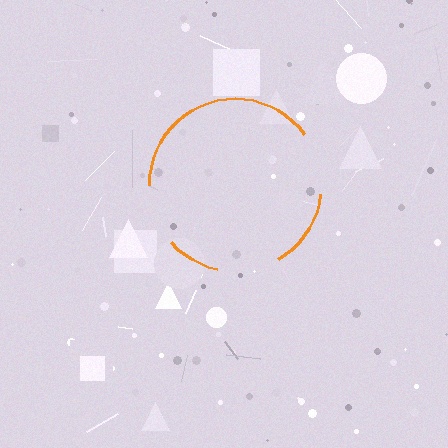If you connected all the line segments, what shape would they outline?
They would outline a circle.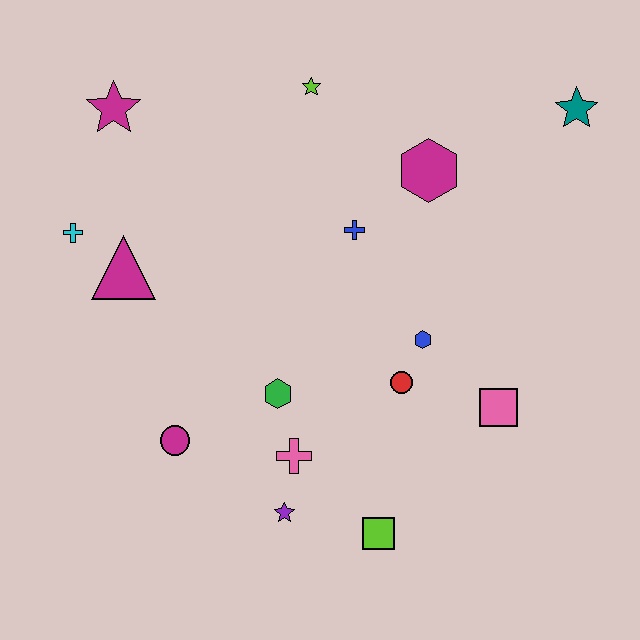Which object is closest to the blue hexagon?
The red circle is closest to the blue hexagon.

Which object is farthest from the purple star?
The teal star is farthest from the purple star.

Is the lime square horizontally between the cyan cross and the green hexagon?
No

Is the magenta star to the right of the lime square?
No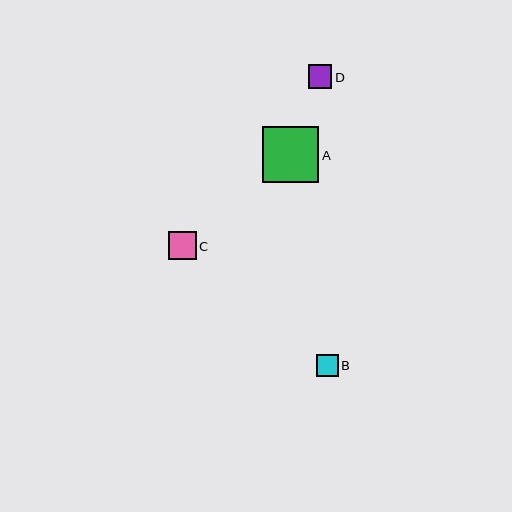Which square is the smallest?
Square B is the smallest with a size of approximately 22 pixels.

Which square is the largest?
Square A is the largest with a size of approximately 56 pixels.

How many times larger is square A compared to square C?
Square A is approximately 2.0 times the size of square C.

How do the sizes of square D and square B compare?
Square D and square B are approximately the same size.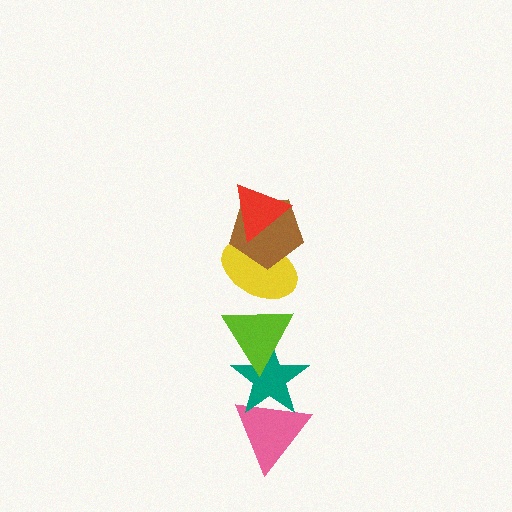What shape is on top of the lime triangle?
The yellow ellipse is on top of the lime triangle.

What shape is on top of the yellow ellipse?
The brown pentagon is on top of the yellow ellipse.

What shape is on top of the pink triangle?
The teal star is on top of the pink triangle.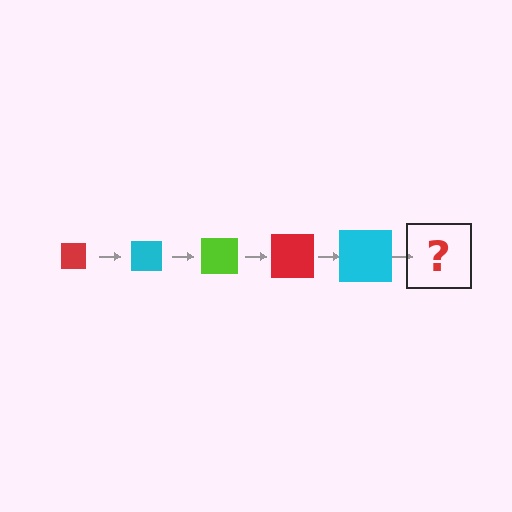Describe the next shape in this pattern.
It should be a lime square, larger than the previous one.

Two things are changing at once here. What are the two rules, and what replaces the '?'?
The two rules are that the square grows larger each step and the color cycles through red, cyan, and lime. The '?' should be a lime square, larger than the previous one.